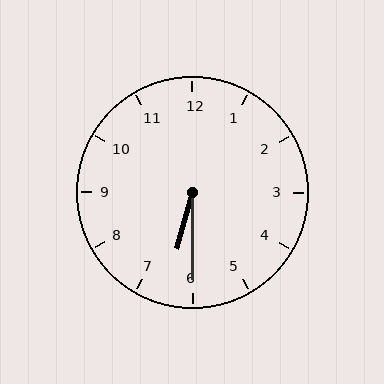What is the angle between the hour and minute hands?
Approximately 15 degrees.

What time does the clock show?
6:30.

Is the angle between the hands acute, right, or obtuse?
It is acute.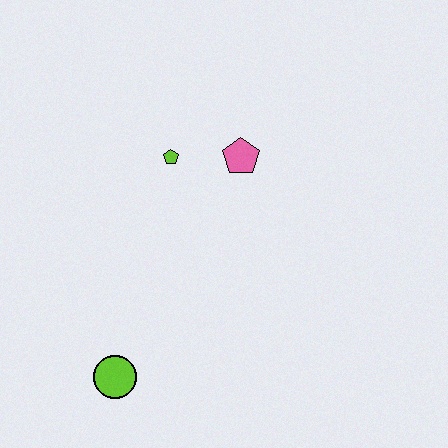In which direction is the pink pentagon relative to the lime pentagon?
The pink pentagon is to the right of the lime pentagon.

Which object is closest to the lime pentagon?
The pink pentagon is closest to the lime pentagon.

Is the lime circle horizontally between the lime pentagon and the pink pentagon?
No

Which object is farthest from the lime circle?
The pink pentagon is farthest from the lime circle.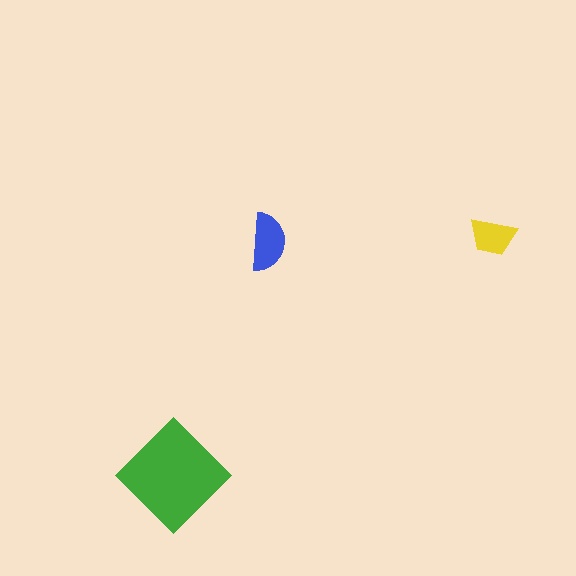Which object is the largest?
The green diamond.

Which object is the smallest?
The yellow trapezoid.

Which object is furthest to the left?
The green diamond is leftmost.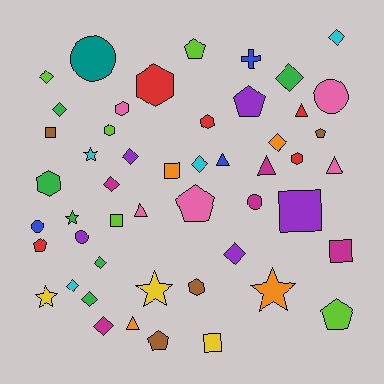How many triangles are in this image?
There are 6 triangles.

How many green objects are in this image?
There are 6 green objects.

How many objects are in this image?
There are 50 objects.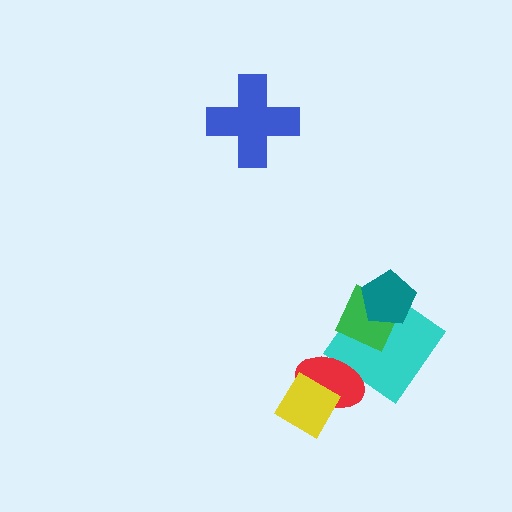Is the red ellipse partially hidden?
Yes, it is partially covered by another shape.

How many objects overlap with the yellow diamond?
1 object overlaps with the yellow diamond.